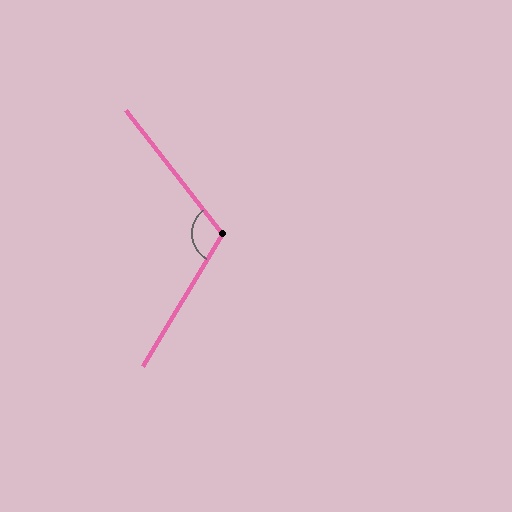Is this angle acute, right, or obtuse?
It is obtuse.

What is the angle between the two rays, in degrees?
Approximately 111 degrees.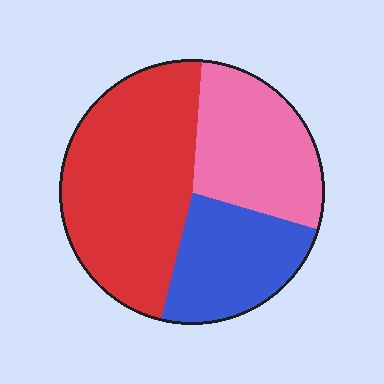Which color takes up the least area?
Blue, at roughly 25%.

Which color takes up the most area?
Red, at roughly 50%.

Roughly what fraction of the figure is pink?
Pink takes up between a sixth and a third of the figure.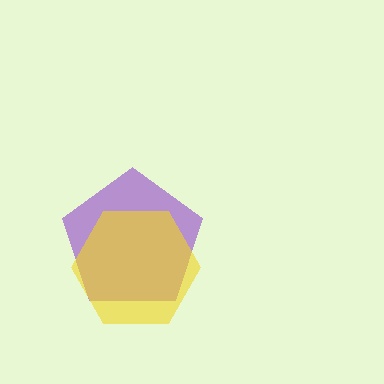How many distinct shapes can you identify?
There are 2 distinct shapes: a purple pentagon, a yellow hexagon.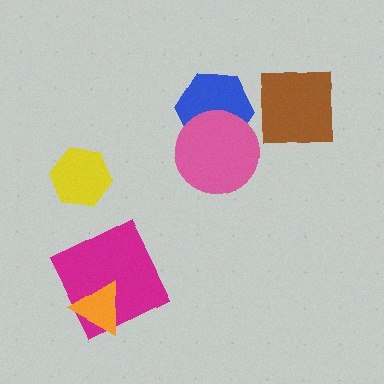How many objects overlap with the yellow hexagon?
0 objects overlap with the yellow hexagon.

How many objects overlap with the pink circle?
1 object overlaps with the pink circle.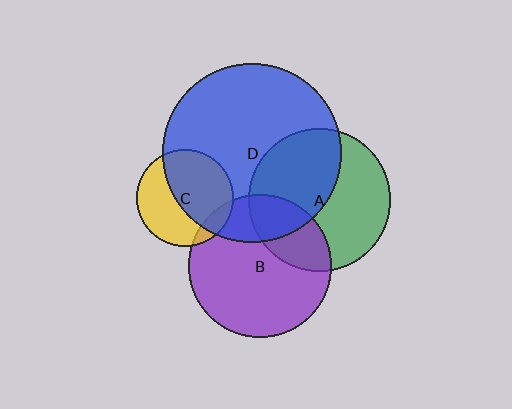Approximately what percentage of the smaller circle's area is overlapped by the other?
Approximately 55%.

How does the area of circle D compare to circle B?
Approximately 1.6 times.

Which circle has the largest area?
Circle D (blue).